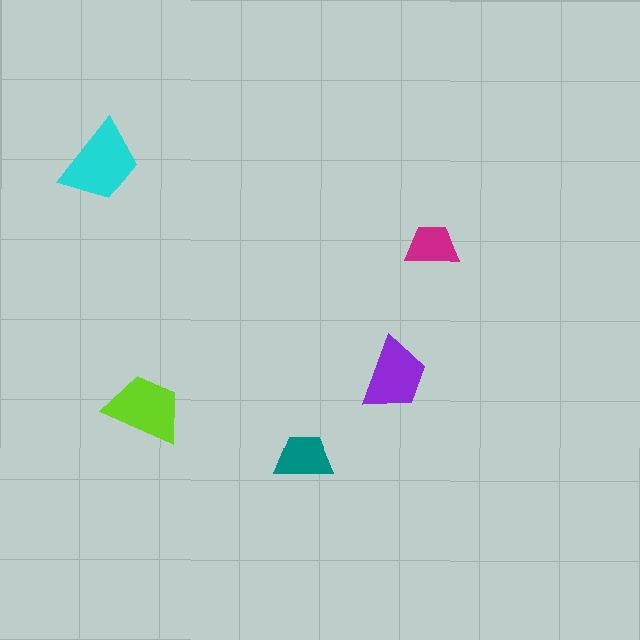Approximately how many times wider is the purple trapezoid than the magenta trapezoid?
About 1.5 times wider.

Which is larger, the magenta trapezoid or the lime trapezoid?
The lime one.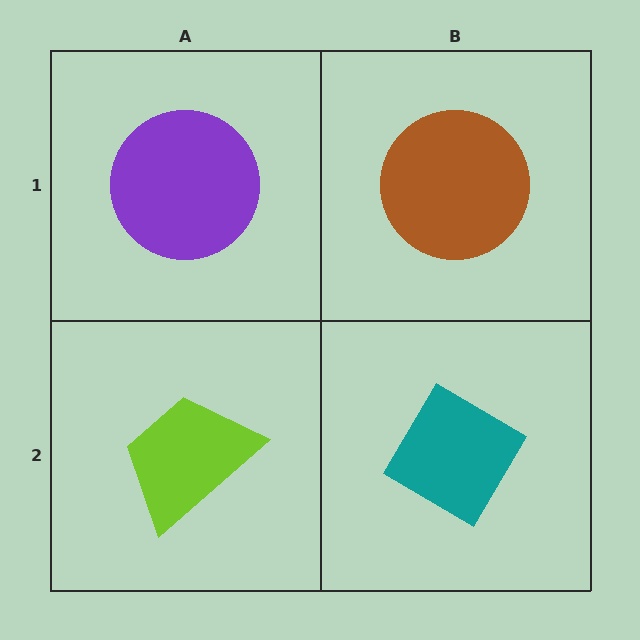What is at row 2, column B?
A teal diamond.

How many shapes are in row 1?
2 shapes.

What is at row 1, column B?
A brown circle.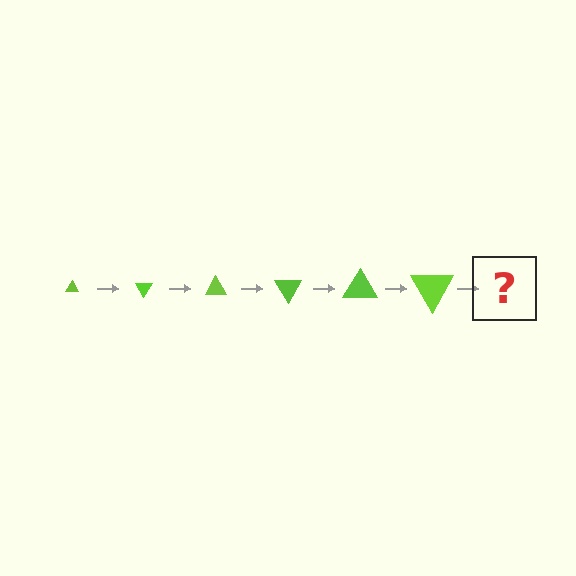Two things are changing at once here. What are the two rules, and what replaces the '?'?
The two rules are that the triangle grows larger each step and it rotates 60 degrees each step. The '?' should be a triangle, larger than the previous one and rotated 360 degrees from the start.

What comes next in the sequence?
The next element should be a triangle, larger than the previous one and rotated 360 degrees from the start.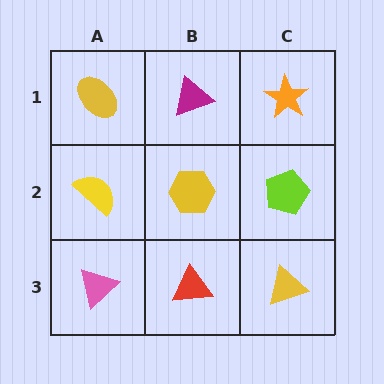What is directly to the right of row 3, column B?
A yellow triangle.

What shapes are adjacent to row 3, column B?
A yellow hexagon (row 2, column B), a pink triangle (row 3, column A), a yellow triangle (row 3, column C).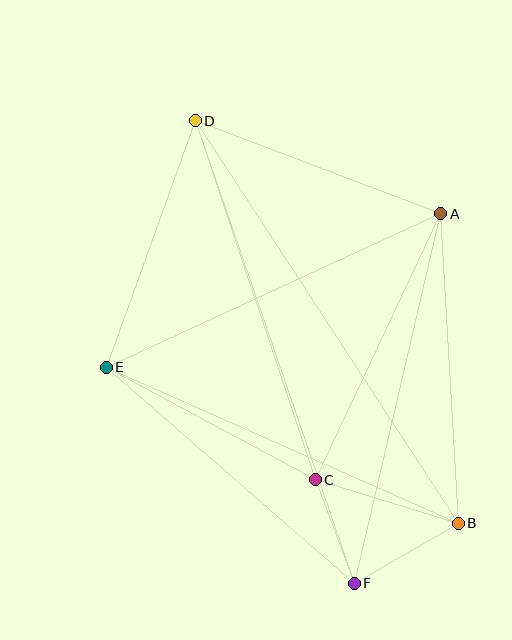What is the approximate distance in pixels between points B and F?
The distance between B and F is approximately 120 pixels.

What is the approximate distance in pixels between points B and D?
The distance between B and D is approximately 481 pixels.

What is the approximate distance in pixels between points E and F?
The distance between E and F is approximately 329 pixels.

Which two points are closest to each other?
Points C and F are closest to each other.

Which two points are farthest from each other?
Points D and F are farthest from each other.